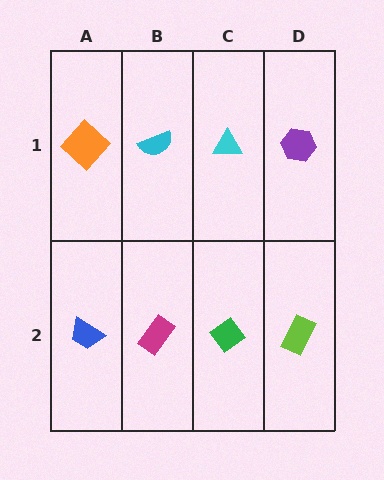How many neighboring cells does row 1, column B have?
3.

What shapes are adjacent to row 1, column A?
A blue trapezoid (row 2, column A), a cyan semicircle (row 1, column B).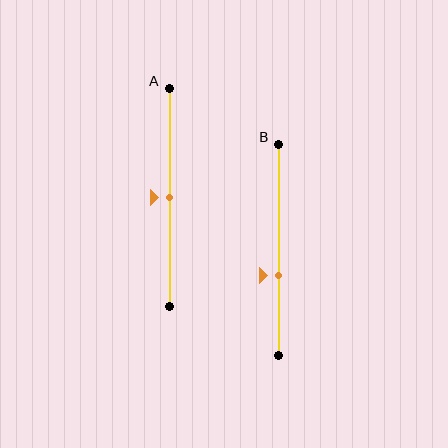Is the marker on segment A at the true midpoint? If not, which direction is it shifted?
Yes, the marker on segment A is at the true midpoint.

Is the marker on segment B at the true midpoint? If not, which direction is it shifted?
No, the marker on segment B is shifted downward by about 12% of the segment length.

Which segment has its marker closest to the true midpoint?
Segment A has its marker closest to the true midpoint.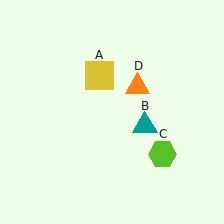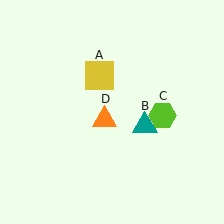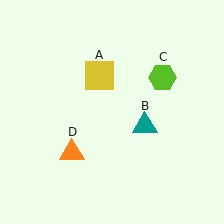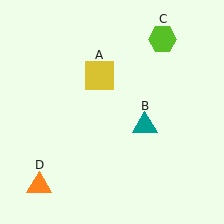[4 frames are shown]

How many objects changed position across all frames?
2 objects changed position: lime hexagon (object C), orange triangle (object D).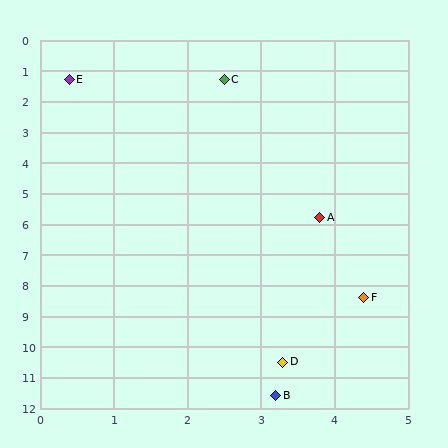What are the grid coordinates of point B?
Point B is at approximately (3.2, 11.6).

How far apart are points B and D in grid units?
Points B and D are about 1.1 grid units apart.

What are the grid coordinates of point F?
Point F is at approximately (4.4, 8.4).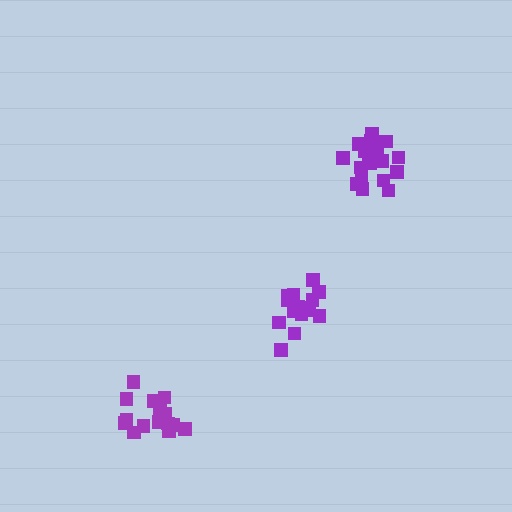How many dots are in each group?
Group 1: 16 dots, Group 2: 18 dots, Group 3: 16 dots (50 total).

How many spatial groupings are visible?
There are 3 spatial groupings.